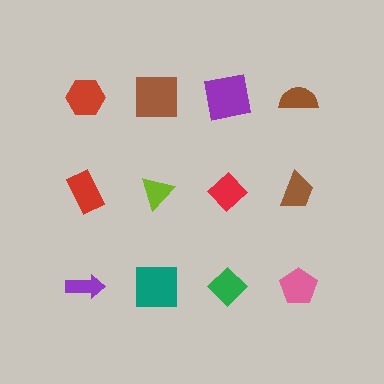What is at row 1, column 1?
A red hexagon.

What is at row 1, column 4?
A brown semicircle.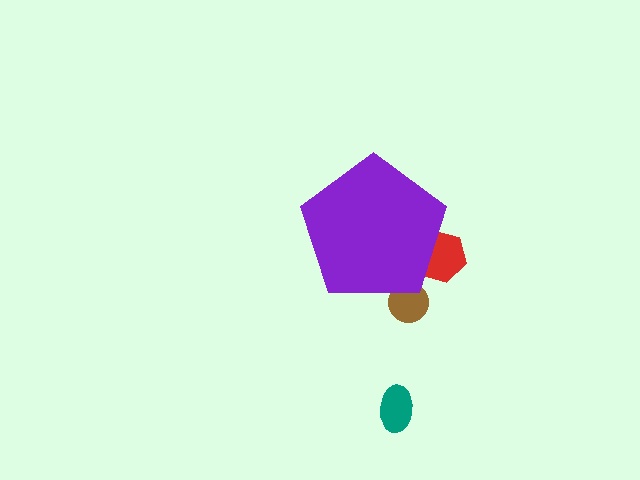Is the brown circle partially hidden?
Yes, the brown circle is partially hidden behind the purple pentagon.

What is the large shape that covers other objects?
A purple pentagon.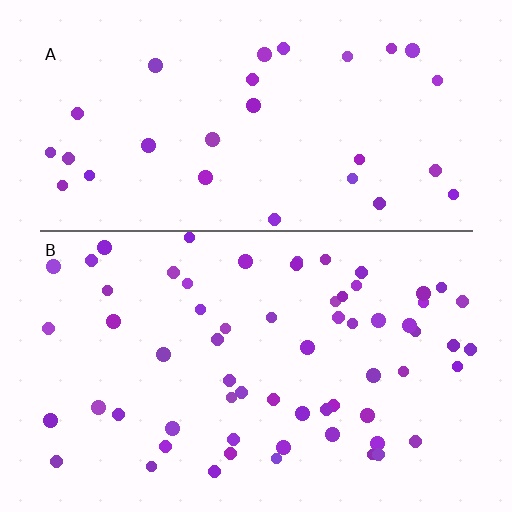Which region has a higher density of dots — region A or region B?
B (the bottom).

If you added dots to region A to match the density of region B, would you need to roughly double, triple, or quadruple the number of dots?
Approximately double.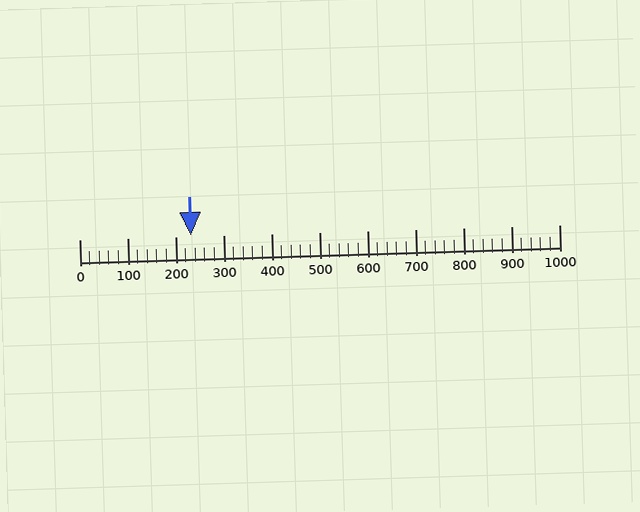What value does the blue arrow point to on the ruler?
The blue arrow points to approximately 232.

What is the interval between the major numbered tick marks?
The major tick marks are spaced 100 units apart.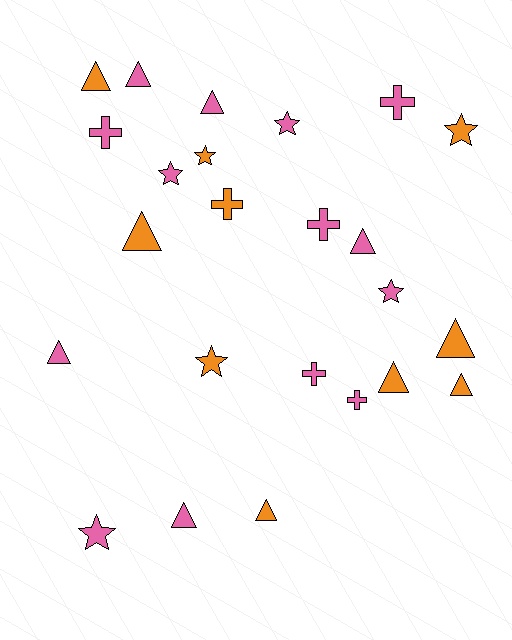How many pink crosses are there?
There are 5 pink crosses.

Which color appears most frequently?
Pink, with 14 objects.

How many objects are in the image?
There are 24 objects.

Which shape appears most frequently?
Triangle, with 11 objects.